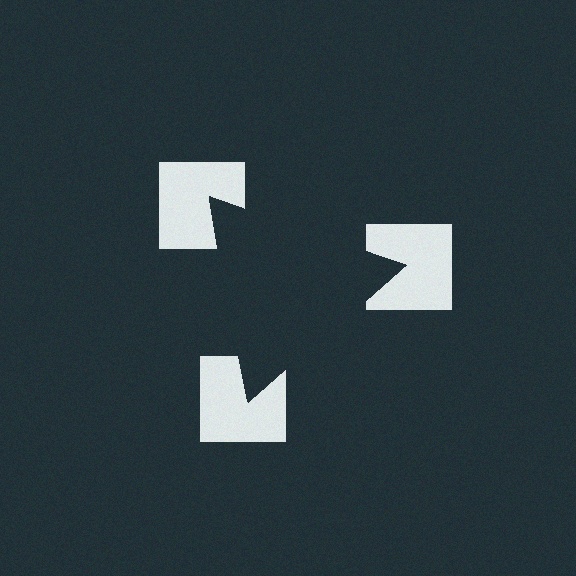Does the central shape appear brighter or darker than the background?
It typically appears slightly darker than the background, even though no actual brightness change is drawn.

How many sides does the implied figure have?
3 sides.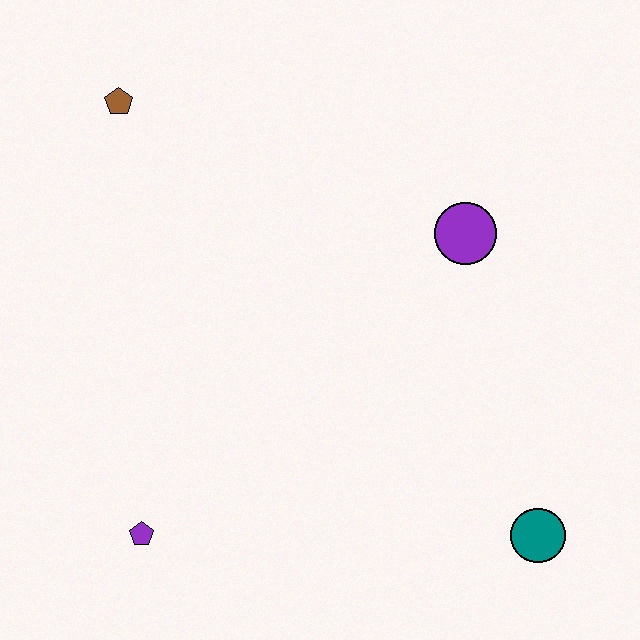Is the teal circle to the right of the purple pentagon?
Yes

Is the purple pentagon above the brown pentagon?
No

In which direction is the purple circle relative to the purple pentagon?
The purple circle is to the right of the purple pentagon.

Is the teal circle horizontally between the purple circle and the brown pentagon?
No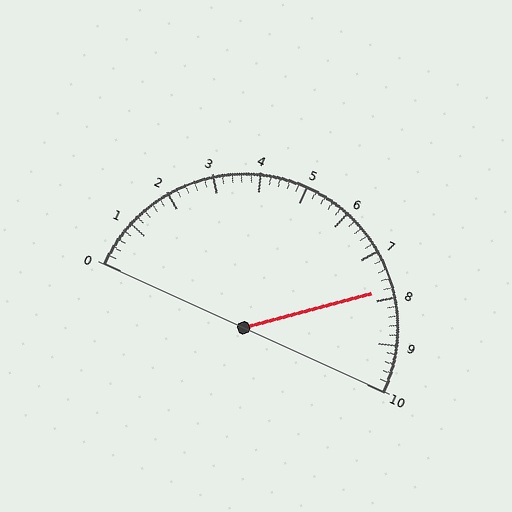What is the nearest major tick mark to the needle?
The nearest major tick mark is 8.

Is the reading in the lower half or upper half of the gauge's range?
The reading is in the upper half of the range (0 to 10).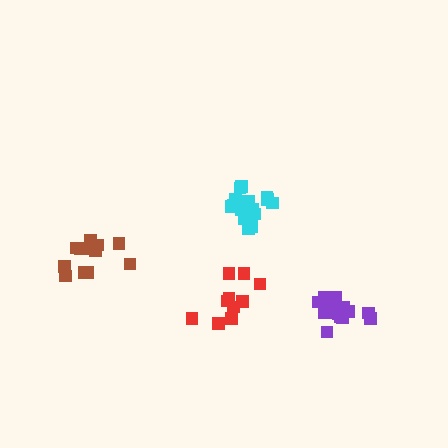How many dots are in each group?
Group 1: 16 dots, Group 2: 10 dots, Group 3: 16 dots, Group 4: 12 dots (54 total).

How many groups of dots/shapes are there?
There are 4 groups.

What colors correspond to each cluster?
The clusters are colored: purple, red, cyan, brown.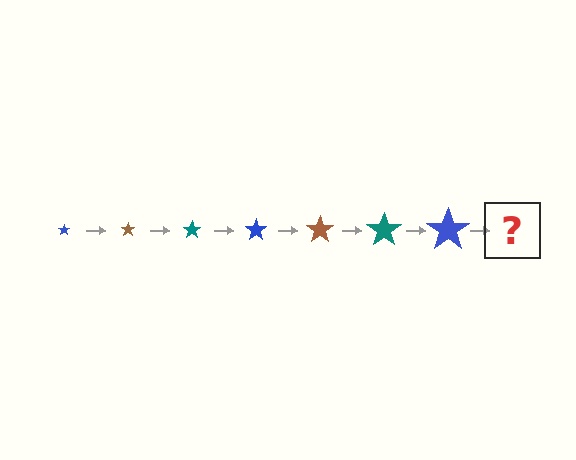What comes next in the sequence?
The next element should be a brown star, larger than the previous one.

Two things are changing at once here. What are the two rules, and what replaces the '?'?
The two rules are that the star grows larger each step and the color cycles through blue, brown, and teal. The '?' should be a brown star, larger than the previous one.